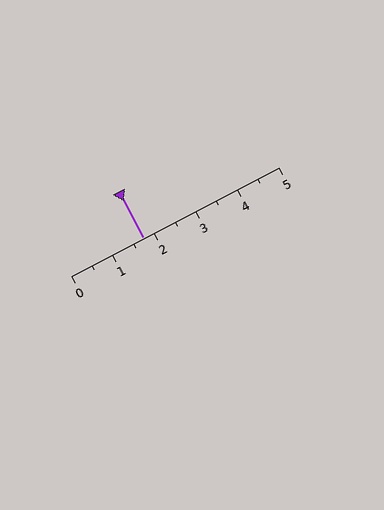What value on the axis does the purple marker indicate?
The marker indicates approximately 1.8.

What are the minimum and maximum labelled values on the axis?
The axis runs from 0 to 5.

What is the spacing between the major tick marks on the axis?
The major ticks are spaced 1 apart.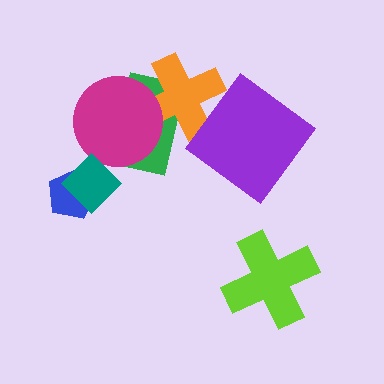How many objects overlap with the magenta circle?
2 objects overlap with the magenta circle.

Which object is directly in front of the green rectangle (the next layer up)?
The orange cross is directly in front of the green rectangle.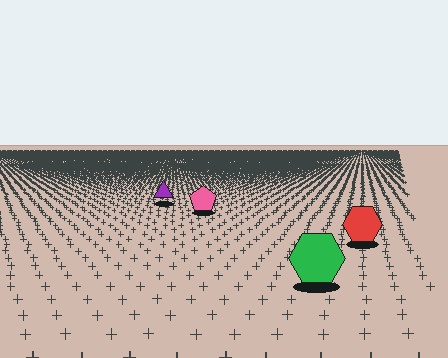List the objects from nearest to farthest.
From nearest to farthest: the green hexagon, the red hexagon, the pink pentagon, the purple triangle.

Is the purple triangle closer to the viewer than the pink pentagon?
No. The pink pentagon is closer — you can tell from the texture gradient: the ground texture is coarser near it.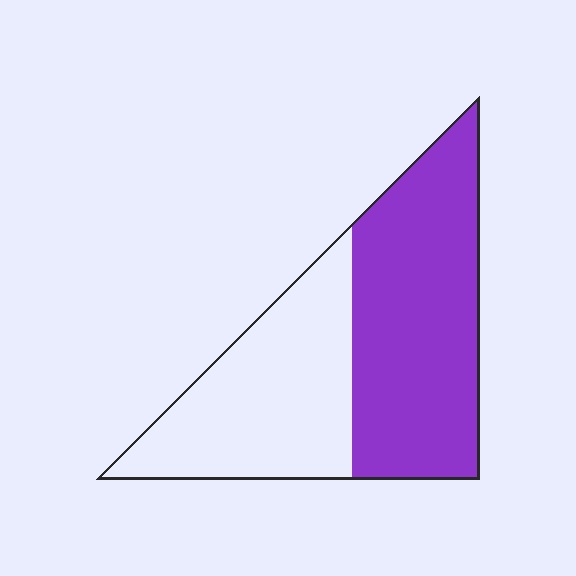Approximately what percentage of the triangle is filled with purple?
Approximately 55%.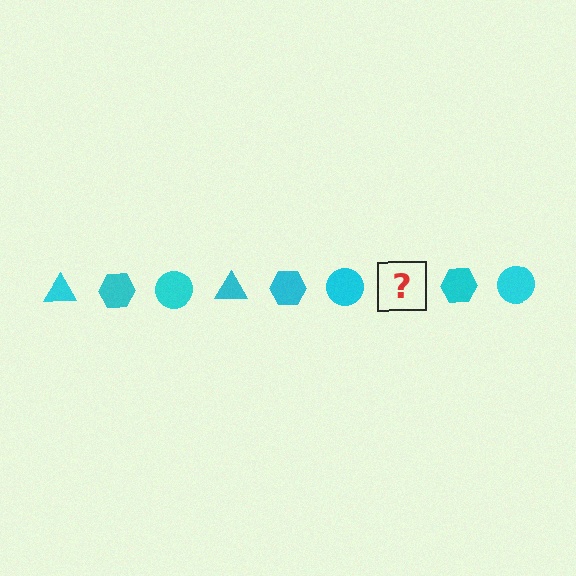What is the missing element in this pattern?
The missing element is a cyan triangle.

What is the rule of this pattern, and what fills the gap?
The rule is that the pattern cycles through triangle, hexagon, circle shapes in cyan. The gap should be filled with a cyan triangle.